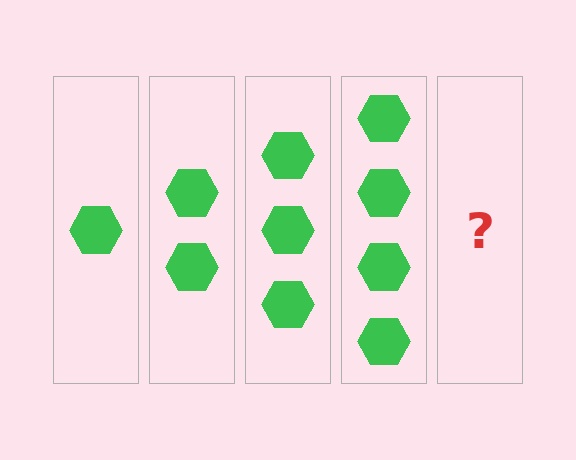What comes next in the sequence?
The next element should be 5 hexagons.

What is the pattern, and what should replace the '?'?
The pattern is that each step adds one more hexagon. The '?' should be 5 hexagons.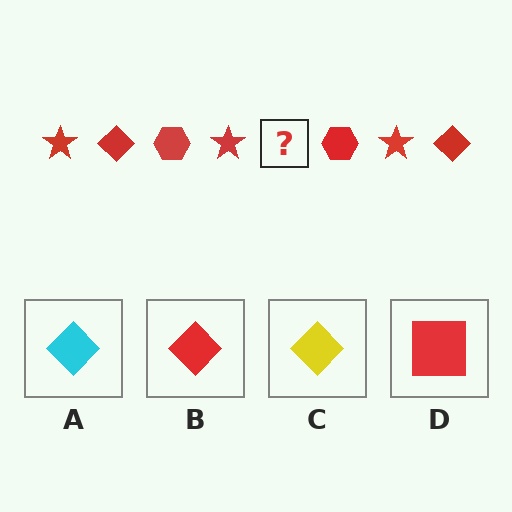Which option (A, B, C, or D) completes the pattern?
B.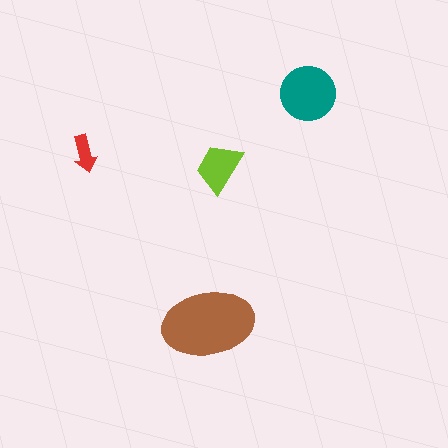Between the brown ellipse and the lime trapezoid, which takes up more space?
The brown ellipse.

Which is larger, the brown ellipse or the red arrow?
The brown ellipse.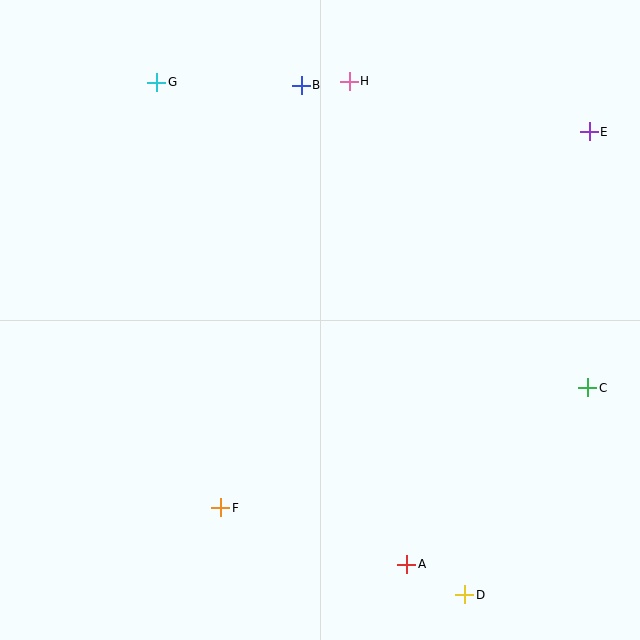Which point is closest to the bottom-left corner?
Point F is closest to the bottom-left corner.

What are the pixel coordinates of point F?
Point F is at (221, 508).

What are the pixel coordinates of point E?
Point E is at (589, 132).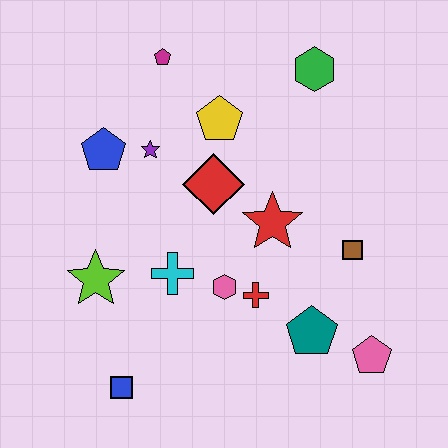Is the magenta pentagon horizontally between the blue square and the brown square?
Yes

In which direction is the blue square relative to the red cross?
The blue square is to the left of the red cross.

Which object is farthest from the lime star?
The green hexagon is farthest from the lime star.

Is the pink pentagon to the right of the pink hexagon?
Yes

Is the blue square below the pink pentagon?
Yes